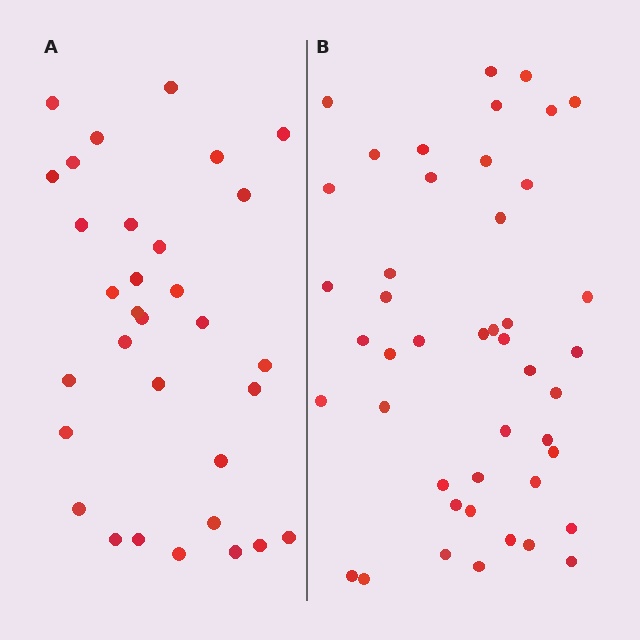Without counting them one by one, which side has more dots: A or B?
Region B (the right region) has more dots.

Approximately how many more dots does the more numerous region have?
Region B has approximately 15 more dots than region A.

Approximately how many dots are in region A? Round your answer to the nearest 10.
About 30 dots. (The exact count is 32, which rounds to 30.)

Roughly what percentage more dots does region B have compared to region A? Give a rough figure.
About 40% more.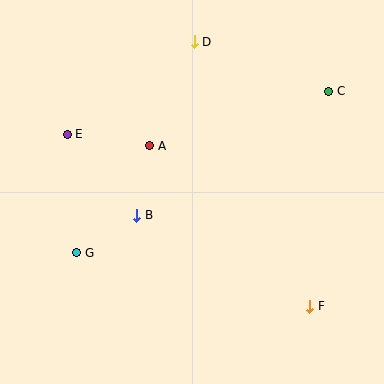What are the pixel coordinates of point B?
Point B is at (137, 215).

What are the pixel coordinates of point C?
Point C is at (329, 91).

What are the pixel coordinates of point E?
Point E is at (67, 134).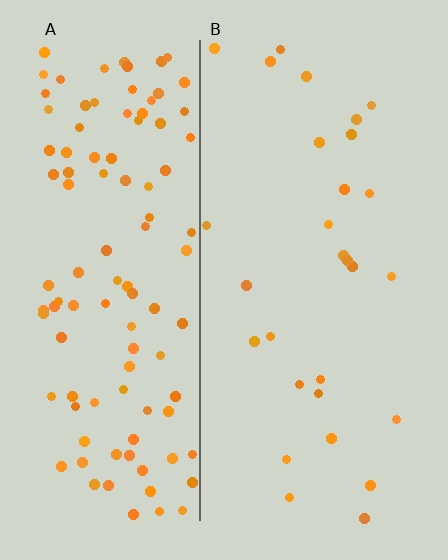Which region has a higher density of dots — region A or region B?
A (the left).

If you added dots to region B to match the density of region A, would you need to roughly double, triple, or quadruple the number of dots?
Approximately quadruple.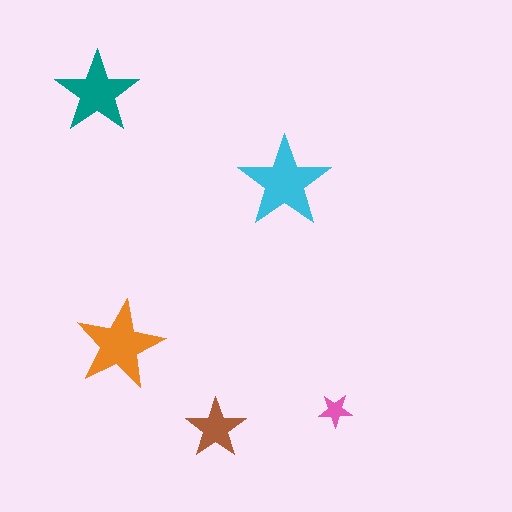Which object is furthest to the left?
The teal star is leftmost.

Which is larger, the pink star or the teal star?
The teal one.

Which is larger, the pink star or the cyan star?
The cyan one.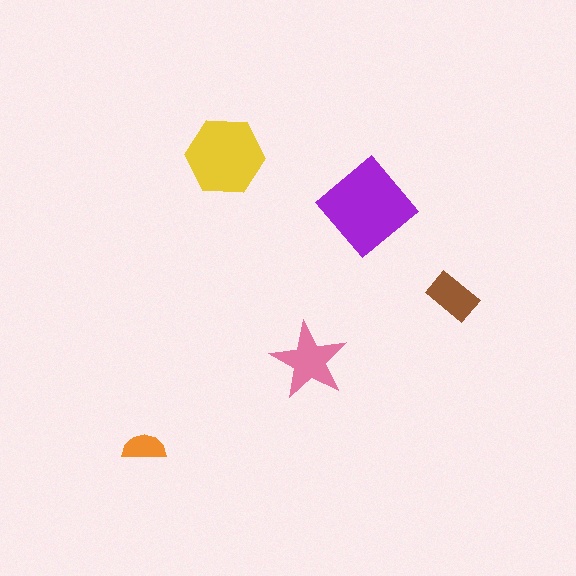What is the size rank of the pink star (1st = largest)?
3rd.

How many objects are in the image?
There are 5 objects in the image.